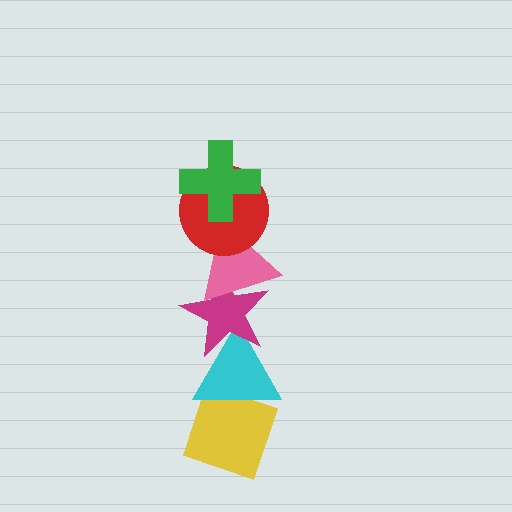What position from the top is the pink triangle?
The pink triangle is 3rd from the top.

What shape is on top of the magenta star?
The pink triangle is on top of the magenta star.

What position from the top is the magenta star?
The magenta star is 4th from the top.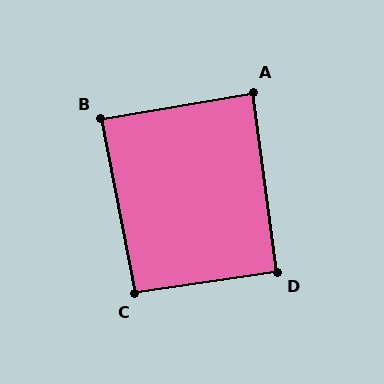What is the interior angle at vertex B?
Approximately 89 degrees (approximately right).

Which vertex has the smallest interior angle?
A, at approximately 88 degrees.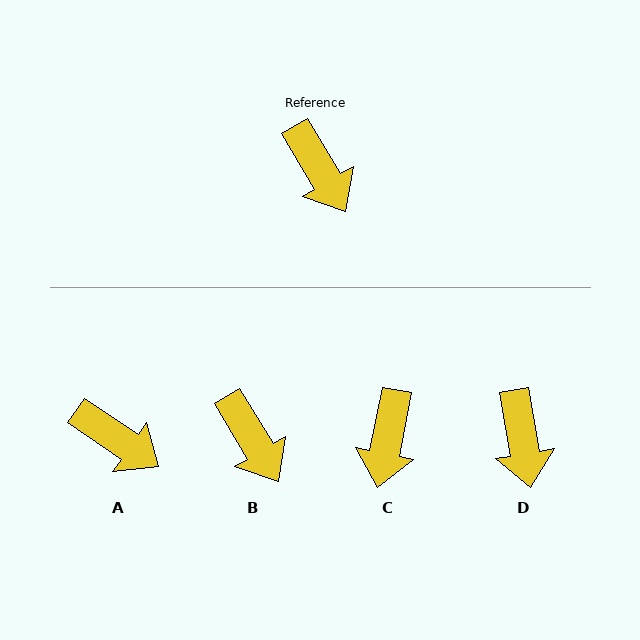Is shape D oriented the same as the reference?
No, it is off by about 21 degrees.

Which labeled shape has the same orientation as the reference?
B.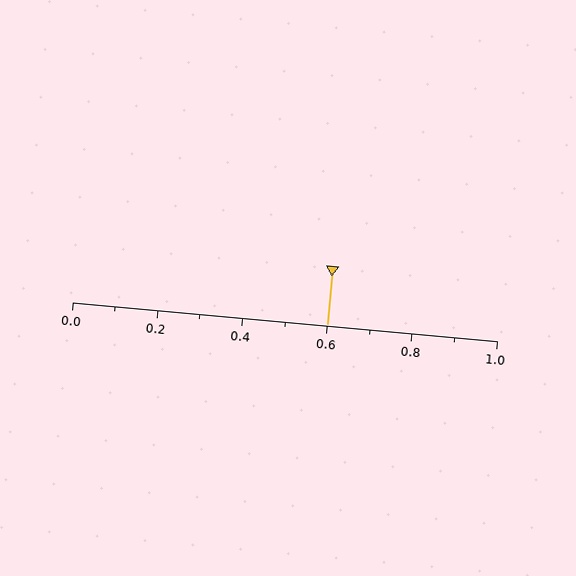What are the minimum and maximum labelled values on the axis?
The axis runs from 0.0 to 1.0.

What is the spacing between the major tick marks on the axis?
The major ticks are spaced 0.2 apart.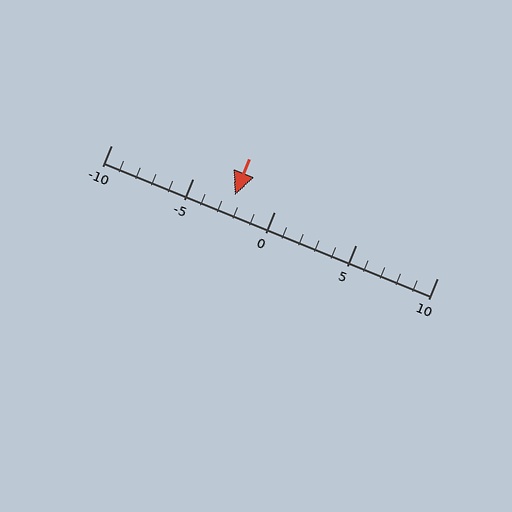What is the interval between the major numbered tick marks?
The major tick marks are spaced 5 units apart.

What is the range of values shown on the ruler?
The ruler shows values from -10 to 10.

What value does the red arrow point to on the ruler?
The red arrow points to approximately -2.